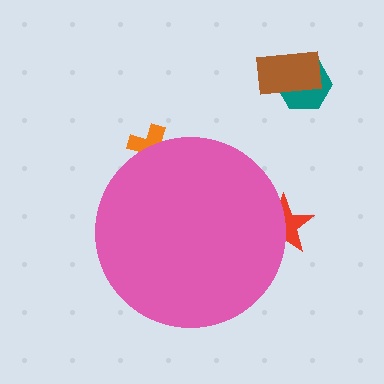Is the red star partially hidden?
Yes, the red star is partially hidden behind the pink circle.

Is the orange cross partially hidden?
Yes, the orange cross is partially hidden behind the pink circle.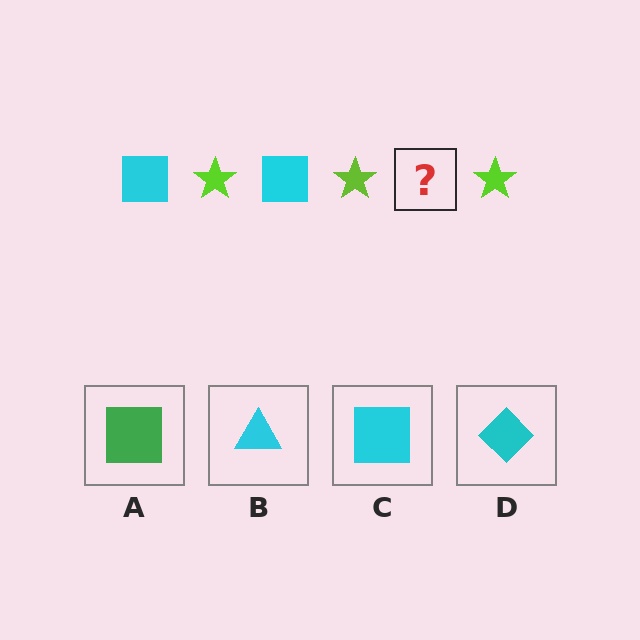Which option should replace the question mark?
Option C.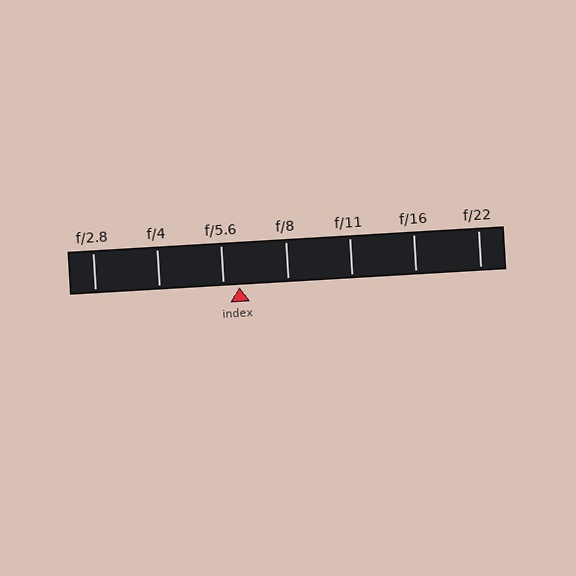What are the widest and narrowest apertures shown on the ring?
The widest aperture shown is f/2.8 and the narrowest is f/22.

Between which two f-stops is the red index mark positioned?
The index mark is between f/5.6 and f/8.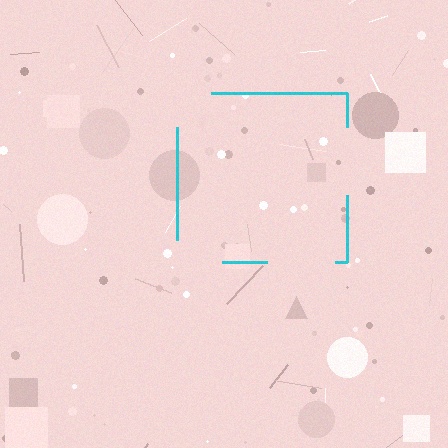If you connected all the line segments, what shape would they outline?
They would outline a square.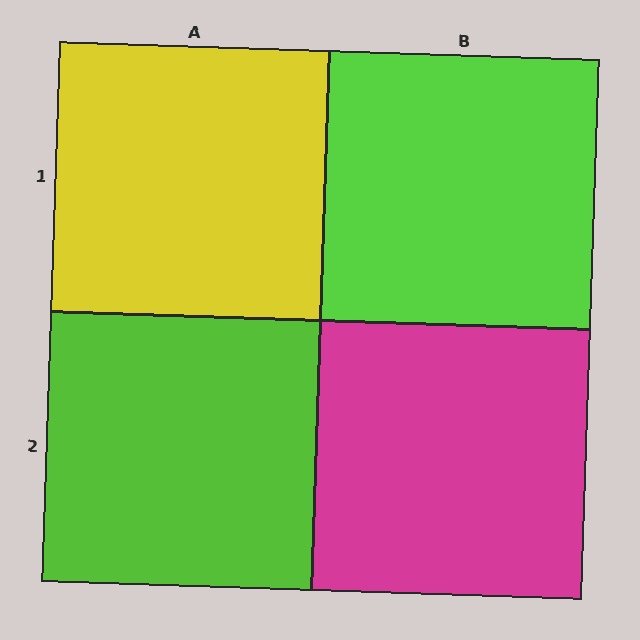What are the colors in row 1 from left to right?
Yellow, lime.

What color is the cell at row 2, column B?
Magenta.